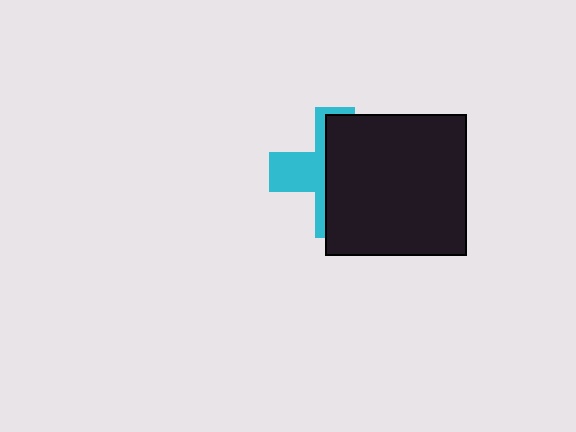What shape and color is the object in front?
The object in front is a black square.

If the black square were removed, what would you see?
You would see the complete cyan cross.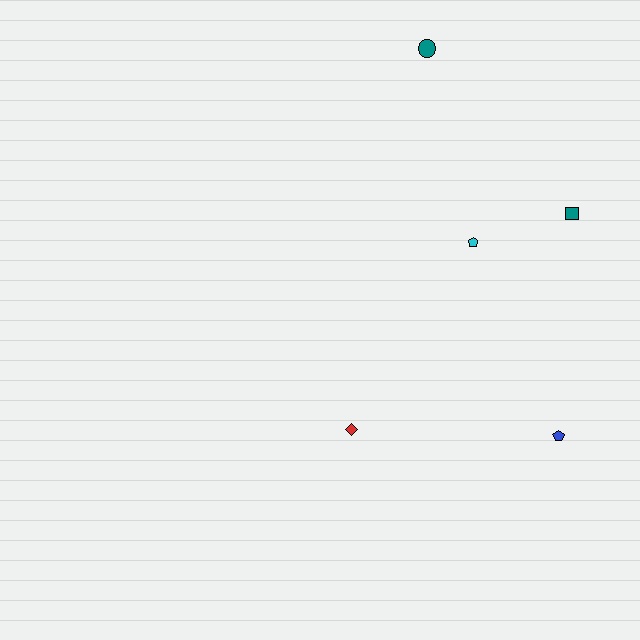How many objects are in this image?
There are 5 objects.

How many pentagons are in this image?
There are 2 pentagons.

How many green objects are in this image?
There are no green objects.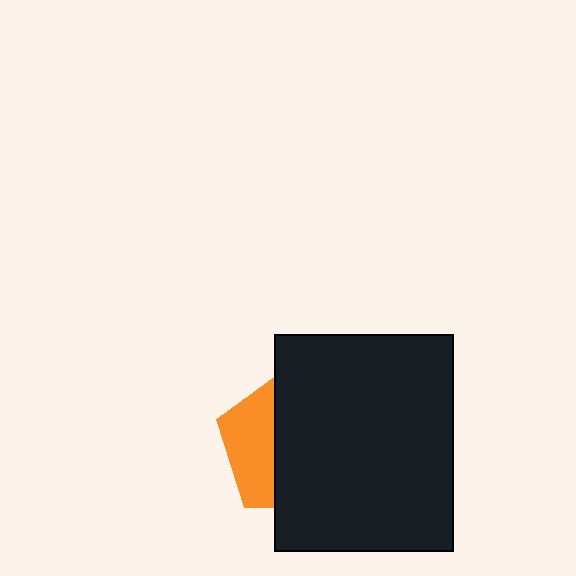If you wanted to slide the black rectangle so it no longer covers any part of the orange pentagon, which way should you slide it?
Slide it right — that is the most direct way to separate the two shapes.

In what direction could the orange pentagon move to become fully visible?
The orange pentagon could move left. That would shift it out from behind the black rectangle entirely.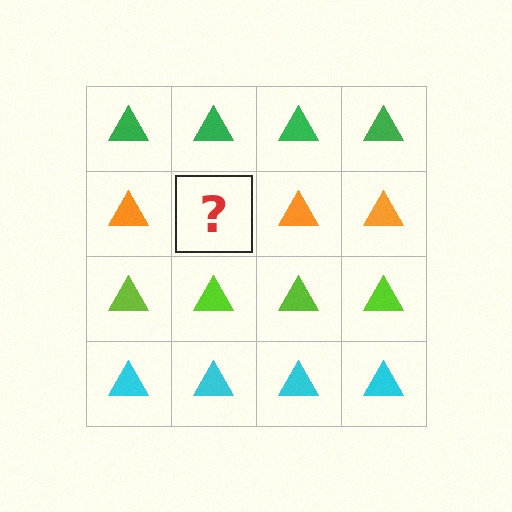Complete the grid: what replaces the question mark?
The question mark should be replaced with an orange triangle.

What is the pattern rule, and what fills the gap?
The rule is that each row has a consistent color. The gap should be filled with an orange triangle.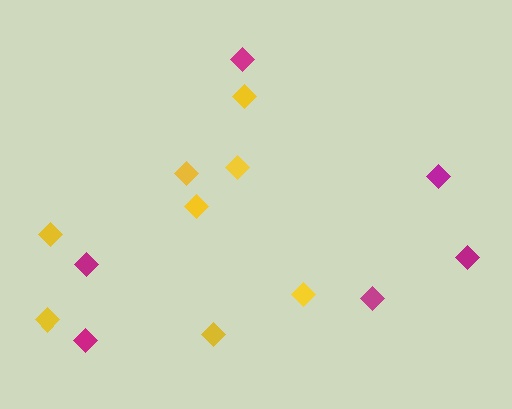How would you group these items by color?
There are 2 groups: one group of yellow diamonds (8) and one group of magenta diamonds (6).